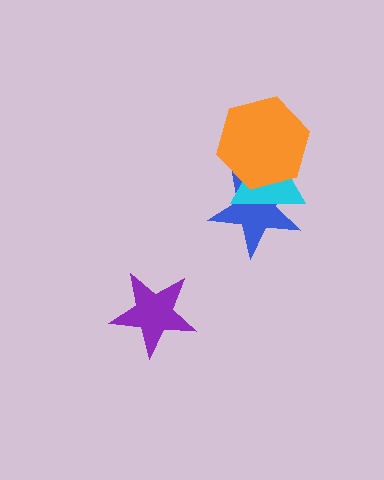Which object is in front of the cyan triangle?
The orange hexagon is in front of the cyan triangle.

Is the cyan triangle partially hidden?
Yes, it is partially covered by another shape.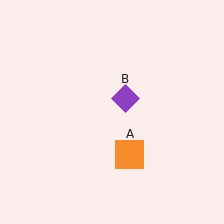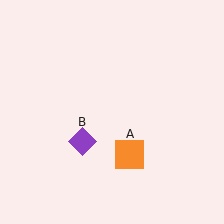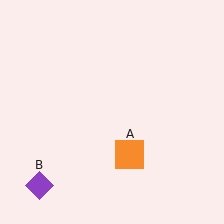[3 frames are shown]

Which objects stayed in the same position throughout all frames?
Orange square (object A) remained stationary.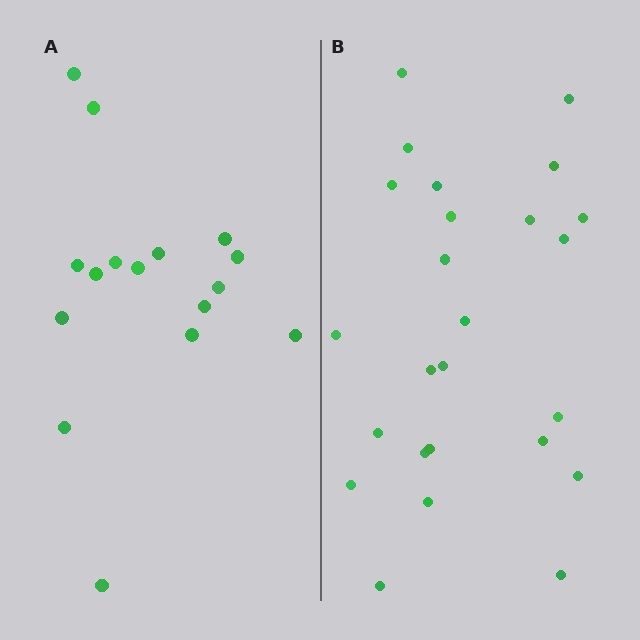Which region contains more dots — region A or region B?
Region B (the right region) has more dots.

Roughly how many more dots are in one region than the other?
Region B has roughly 8 or so more dots than region A.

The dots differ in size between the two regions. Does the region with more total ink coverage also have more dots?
No. Region A has more total ink coverage because its dots are larger, but region B actually contains more individual dots. Total area can be misleading — the number of items is what matters here.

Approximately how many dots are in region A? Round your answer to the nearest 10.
About 20 dots. (The exact count is 16, which rounds to 20.)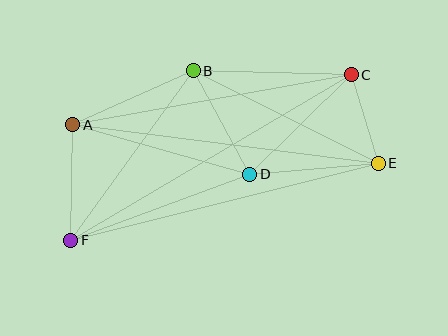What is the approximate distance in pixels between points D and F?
The distance between D and F is approximately 191 pixels.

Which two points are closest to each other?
Points C and E are closest to each other.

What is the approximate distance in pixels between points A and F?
The distance between A and F is approximately 116 pixels.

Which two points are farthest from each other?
Points C and F are farthest from each other.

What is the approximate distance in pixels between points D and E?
The distance between D and E is approximately 129 pixels.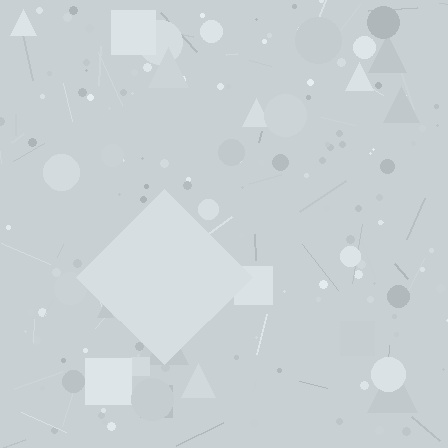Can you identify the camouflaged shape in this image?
The camouflaged shape is a diamond.